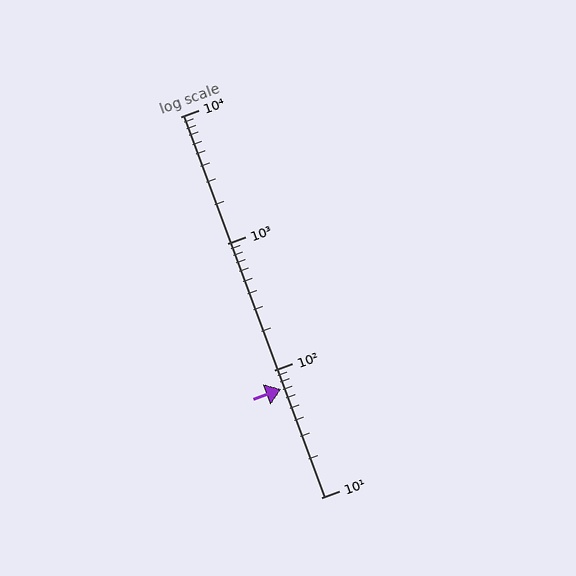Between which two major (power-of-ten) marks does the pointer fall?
The pointer is between 10 and 100.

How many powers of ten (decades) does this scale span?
The scale spans 3 decades, from 10 to 10000.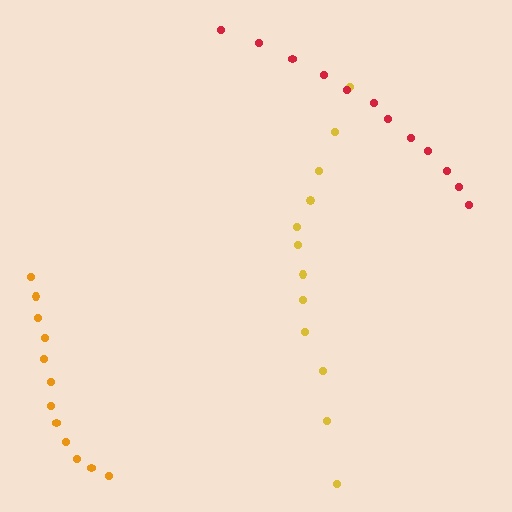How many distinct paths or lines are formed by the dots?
There are 3 distinct paths.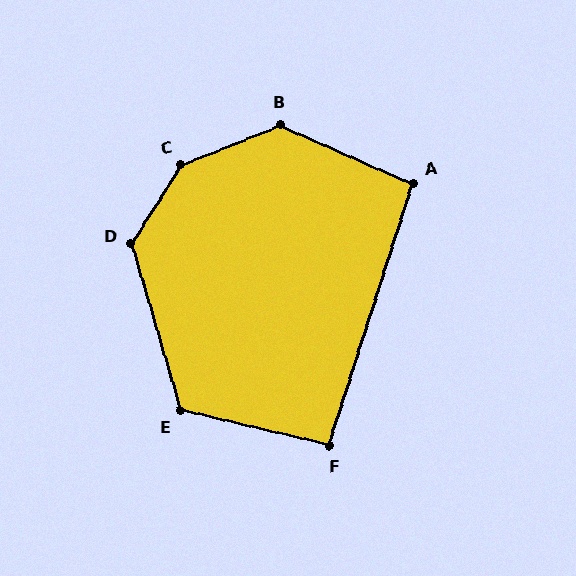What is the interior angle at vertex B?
Approximately 134 degrees (obtuse).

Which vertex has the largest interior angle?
C, at approximately 144 degrees.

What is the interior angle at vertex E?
Approximately 120 degrees (obtuse).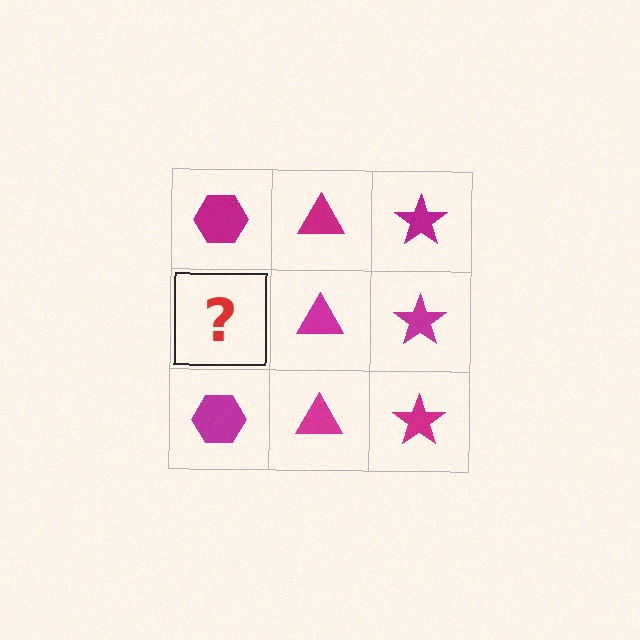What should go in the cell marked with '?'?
The missing cell should contain a magenta hexagon.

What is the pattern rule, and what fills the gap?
The rule is that each column has a consistent shape. The gap should be filled with a magenta hexagon.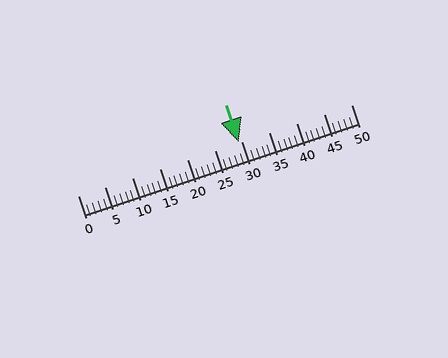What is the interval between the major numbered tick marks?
The major tick marks are spaced 5 units apart.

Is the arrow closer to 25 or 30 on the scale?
The arrow is closer to 30.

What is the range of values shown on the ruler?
The ruler shows values from 0 to 50.